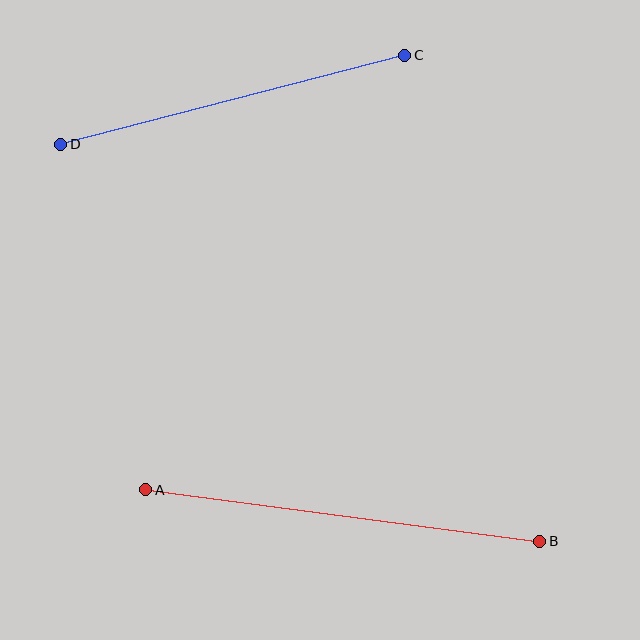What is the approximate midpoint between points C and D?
The midpoint is at approximately (233, 100) pixels.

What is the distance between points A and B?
The distance is approximately 397 pixels.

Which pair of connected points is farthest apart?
Points A and B are farthest apart.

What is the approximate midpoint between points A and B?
The midpoint is at approximately (343, 516) pixels.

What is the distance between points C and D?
The distance is approximately 355 pixels.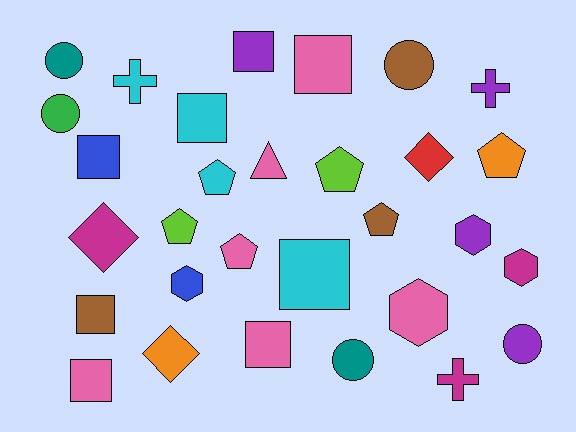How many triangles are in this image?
There is 1 triangle.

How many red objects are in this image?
There is 1 red object.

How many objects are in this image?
There are 30 objects.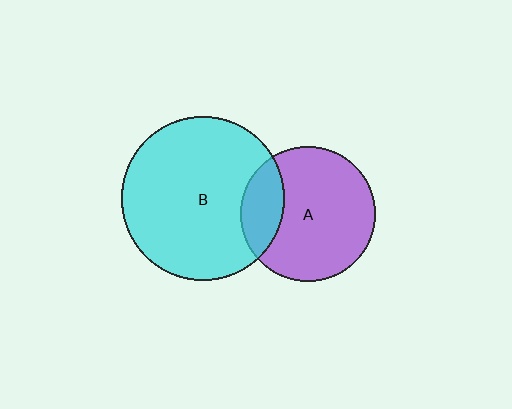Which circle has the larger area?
Circle B (cyan).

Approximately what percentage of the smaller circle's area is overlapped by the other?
Approximately 20%.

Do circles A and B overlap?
Yes.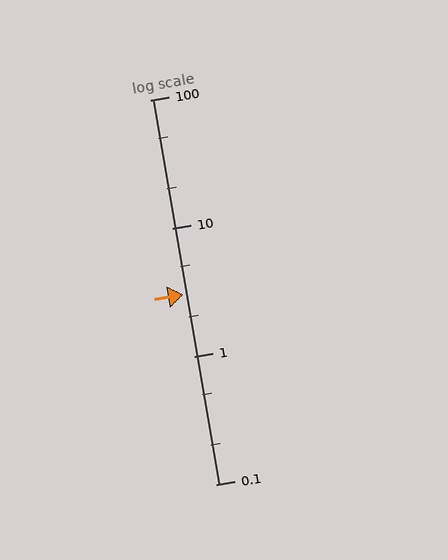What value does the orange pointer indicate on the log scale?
The pointer indicates approximately 3.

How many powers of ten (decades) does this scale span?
The scale spans 3 decades, from 0.1 to 100.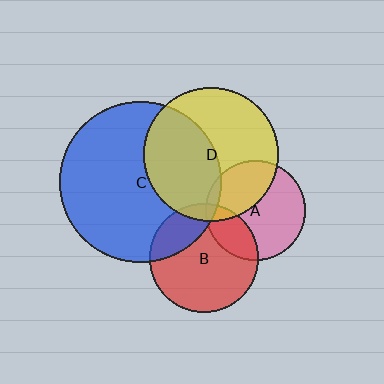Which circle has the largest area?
Circle C (blue).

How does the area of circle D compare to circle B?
Approximately 1.5 times.